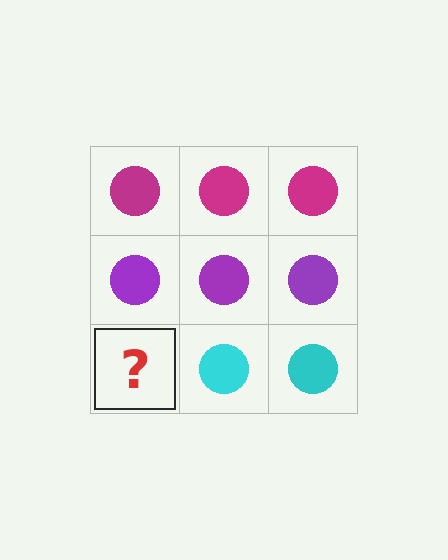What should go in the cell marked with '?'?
The missing cell should contain a cyan circle.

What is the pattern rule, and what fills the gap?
The rule is that each row has a consistent color. The gap should be filled with a cyan circle.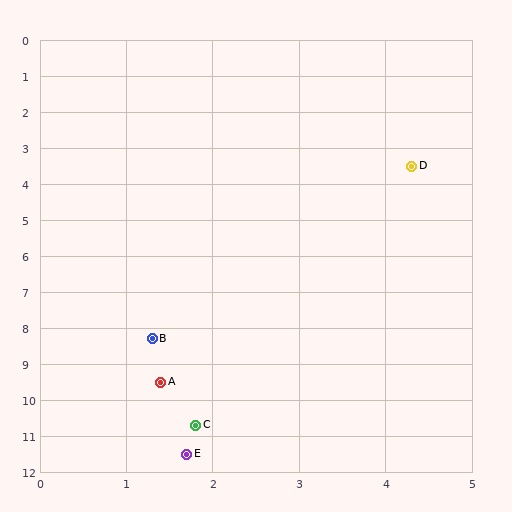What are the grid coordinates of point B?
Point B is at approximately (1.3, 8.3).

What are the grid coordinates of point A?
Point A is at approximately (1.4, 9.5).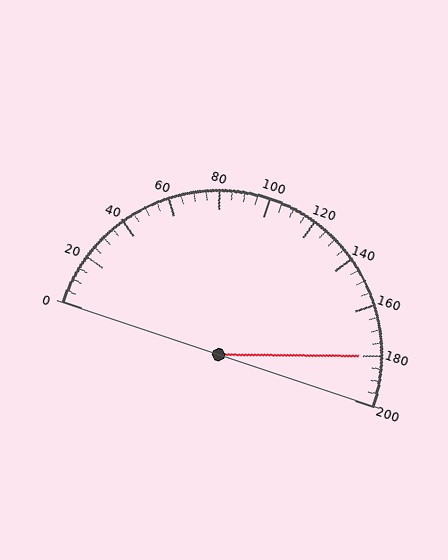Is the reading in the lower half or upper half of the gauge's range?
The reading is in the upper half of the range (0 to 200).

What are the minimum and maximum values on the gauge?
The gauge ranges from 0 to 200.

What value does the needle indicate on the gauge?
The needle indicates approximately 180.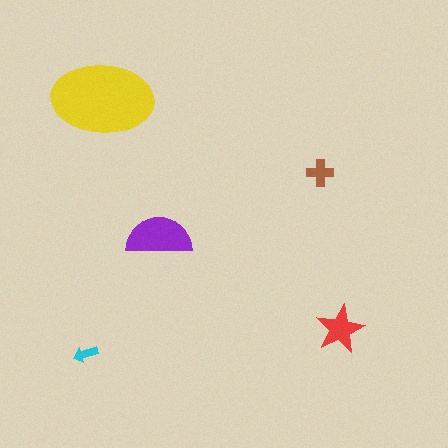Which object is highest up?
The yellow ellipse is topmost.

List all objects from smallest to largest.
The cyan arrow, the brown cross, the red star, the purple semicircle, the yellow ellipse.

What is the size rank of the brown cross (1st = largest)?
4th.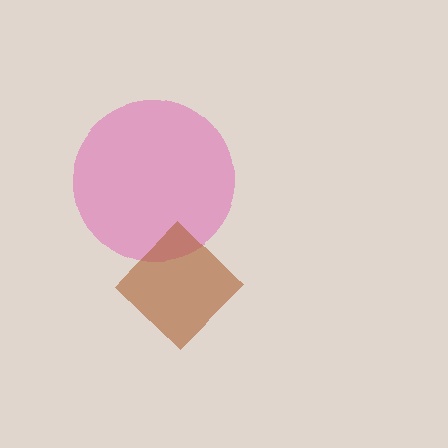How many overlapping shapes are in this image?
There are 2 overlapping shapes in the image.